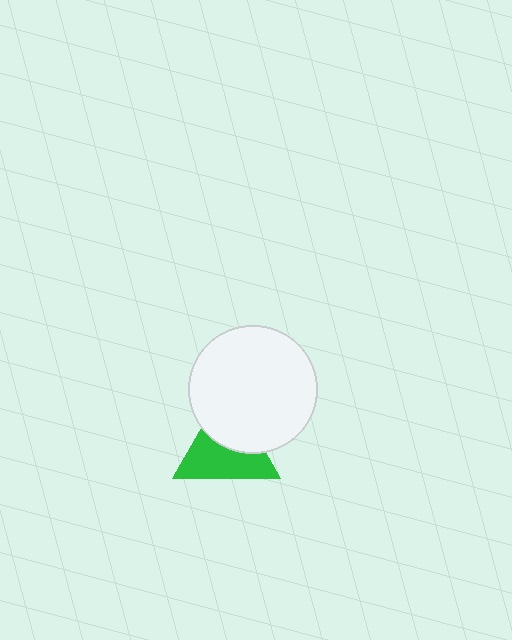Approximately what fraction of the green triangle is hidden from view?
Roughly 42% of the green triangle is hidden behind the white circle.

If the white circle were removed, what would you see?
You would see the complete green triangle.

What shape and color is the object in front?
The object in front is a white circle.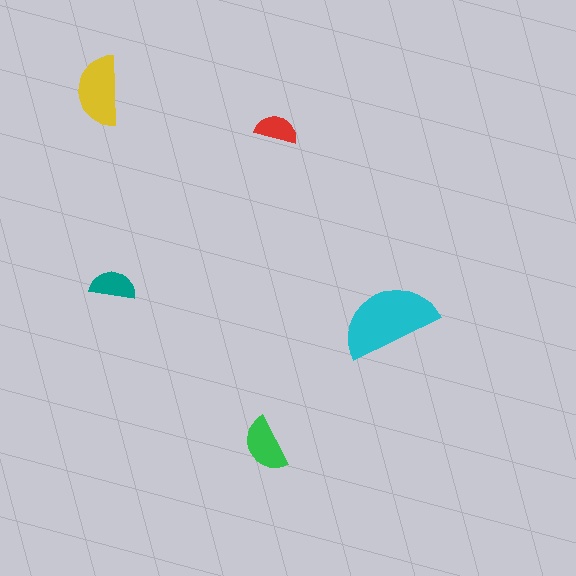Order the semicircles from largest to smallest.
the cyan one, the yellow one, the green one, the teal one, the red one.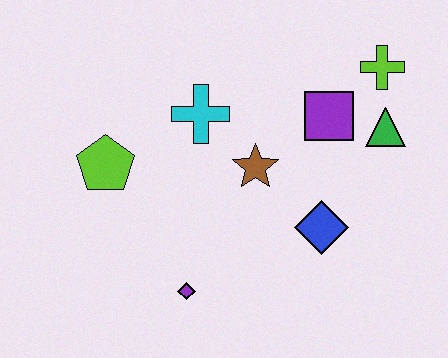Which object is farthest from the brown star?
The lime cross is farthest from the brown star.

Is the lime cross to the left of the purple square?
No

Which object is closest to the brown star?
The cyan cross is closest to the brown star.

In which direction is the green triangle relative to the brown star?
The green triangle is to the right of the brown star.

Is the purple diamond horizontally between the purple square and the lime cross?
No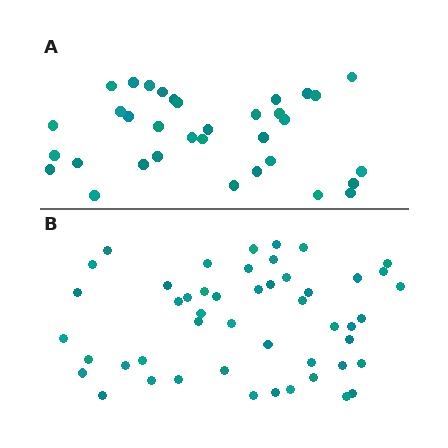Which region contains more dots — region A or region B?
Region B (the bottom region) has more dots.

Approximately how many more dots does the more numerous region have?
Region B has approximately 15 more dots than region A.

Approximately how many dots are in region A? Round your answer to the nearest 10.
About 30 dots. (The exact count is 34, which rounds to 30.)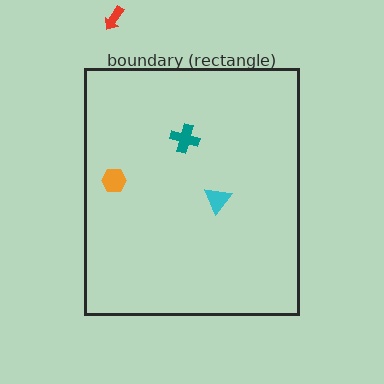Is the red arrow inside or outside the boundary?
Outside.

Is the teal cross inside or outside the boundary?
Inside.